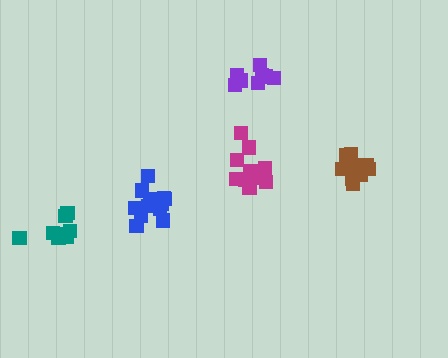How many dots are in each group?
Group 1: 14 dots, Group 2: 9 dots, Group 3: 13 dots, Group 4: 8 dots, Group 5: 10 dots (54 total).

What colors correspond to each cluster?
The clusters are colored: brown, teal, blue, purple, magenta.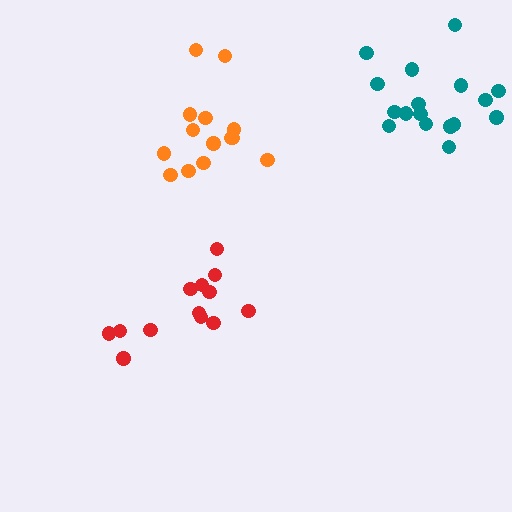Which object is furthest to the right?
The teal cluster is rightmost.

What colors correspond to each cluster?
The clusters are colored: red, teal, orange.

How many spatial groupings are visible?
There are 3 spatial groupings.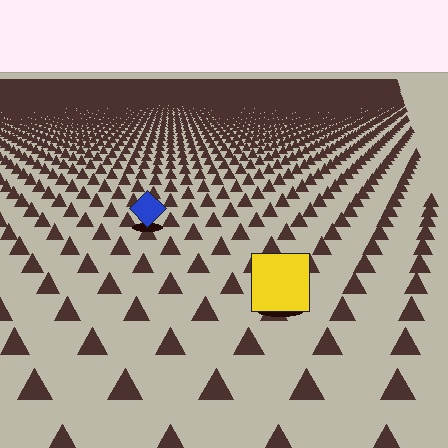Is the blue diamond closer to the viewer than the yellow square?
No. The yellow square is closer — you can tell from the texture gradient: the ground texture is coarser near it.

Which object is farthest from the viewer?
The blue diamond is farthest from the viewer. It appears smaller and the ground texture around it is denser.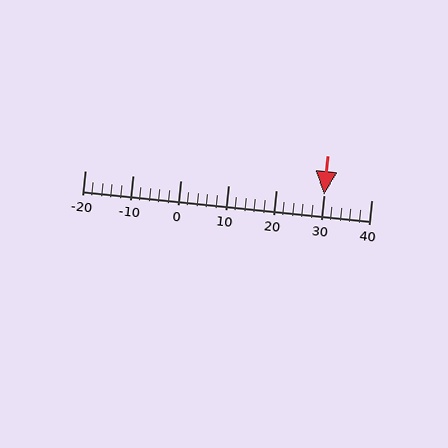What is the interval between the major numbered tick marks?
The major tick marks are spaced 10 units apart.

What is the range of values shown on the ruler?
The ruler shows values from -20 to 40.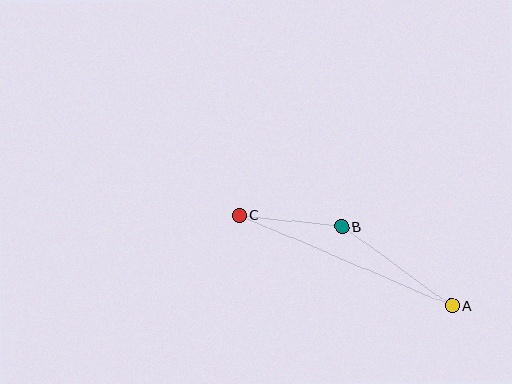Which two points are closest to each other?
Points B and C are closest to each other.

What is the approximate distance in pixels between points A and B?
The distance between A and B is approximately 136 pixels.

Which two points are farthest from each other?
Points A and C are farthest from each other.